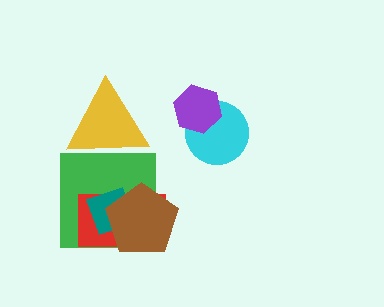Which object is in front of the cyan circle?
The purple hexagon is in front of the cyan circle.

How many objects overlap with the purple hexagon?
1 object overlaps with the purple hexagon.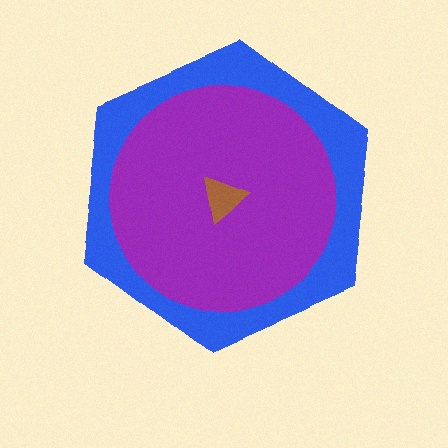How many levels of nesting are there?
3.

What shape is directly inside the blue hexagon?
The purple circle.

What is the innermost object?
The brown triangle.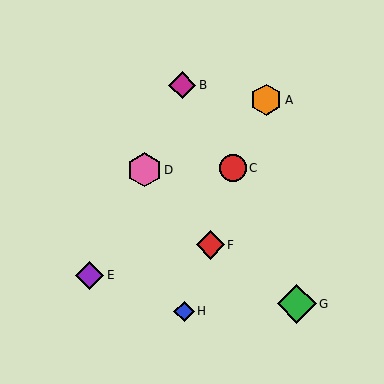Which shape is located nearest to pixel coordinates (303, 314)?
The green diamond (labeled G) at (297, 304) is nearest to that location.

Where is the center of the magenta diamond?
The center of the magenta diamond is at (182, 85).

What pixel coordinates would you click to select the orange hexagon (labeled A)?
Click at (266, 100) to select the orange hexagon A.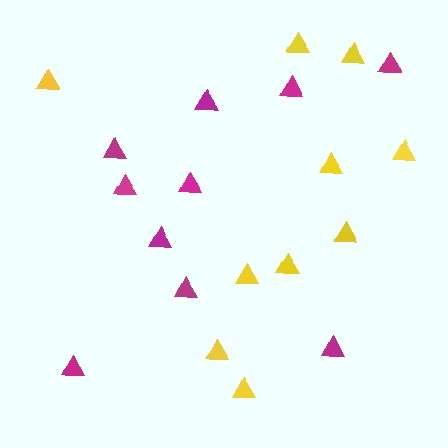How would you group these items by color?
There are 2 groups: one group of yellow triangles (10) and one group of magenta triangles (10).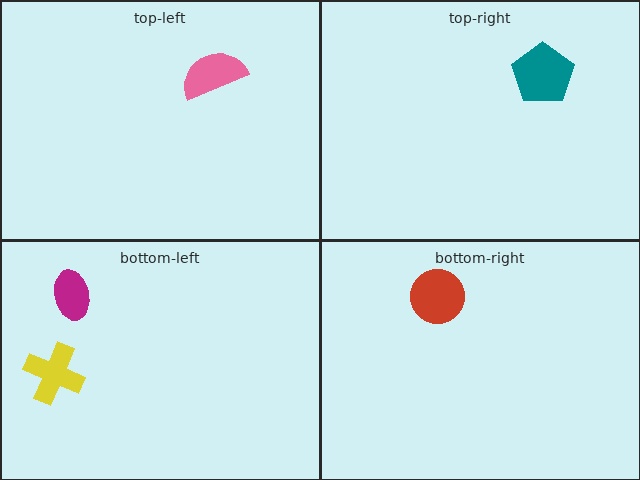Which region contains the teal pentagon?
The top-right region.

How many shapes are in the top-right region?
1.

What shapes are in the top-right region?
The teal pentagon.